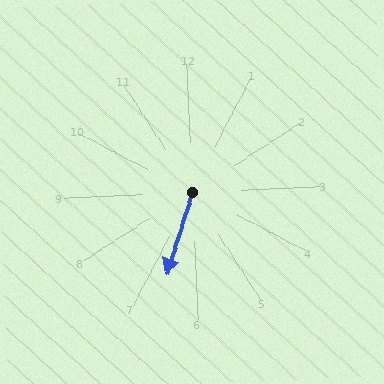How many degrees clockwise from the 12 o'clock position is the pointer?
Approximately 200 degrees.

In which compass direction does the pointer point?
South.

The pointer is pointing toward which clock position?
Roughly 7 o'clock.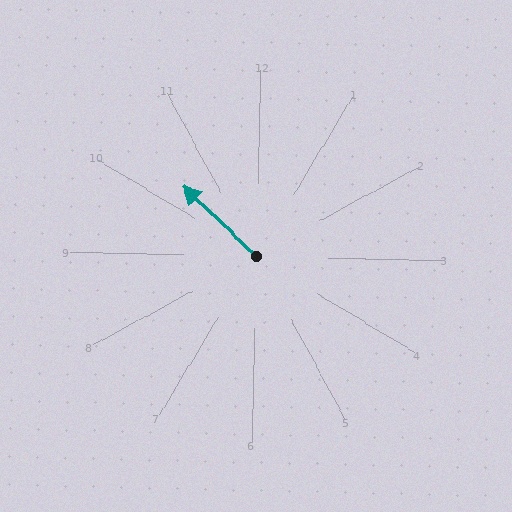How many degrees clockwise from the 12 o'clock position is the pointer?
Approximately 313 degrees.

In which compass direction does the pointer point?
Northwest.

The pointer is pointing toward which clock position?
Roughly 10 o'clock.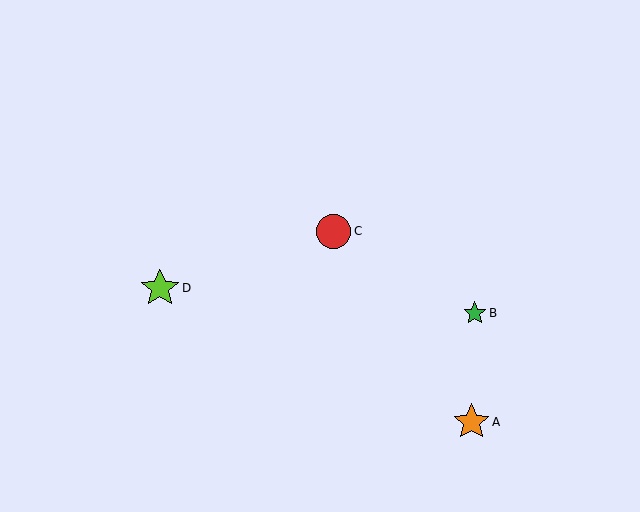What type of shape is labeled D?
Shape D is a lime star.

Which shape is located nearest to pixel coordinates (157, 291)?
The lime star (labeled D) at (160, 288) is nearest to that location.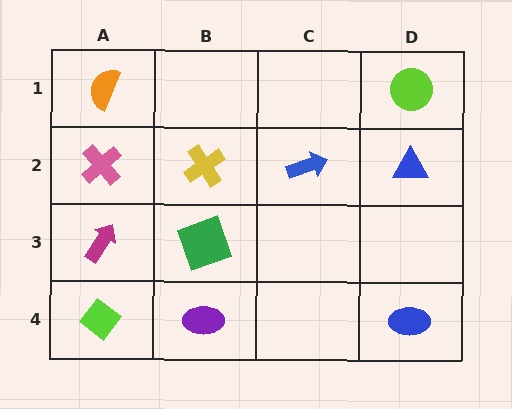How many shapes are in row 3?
2 shapes.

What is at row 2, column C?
A blue arrow.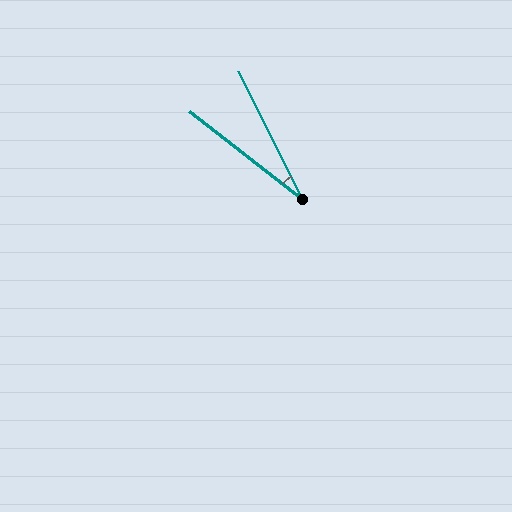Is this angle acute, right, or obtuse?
It is acute.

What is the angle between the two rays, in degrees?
Approximately 25 degrees.